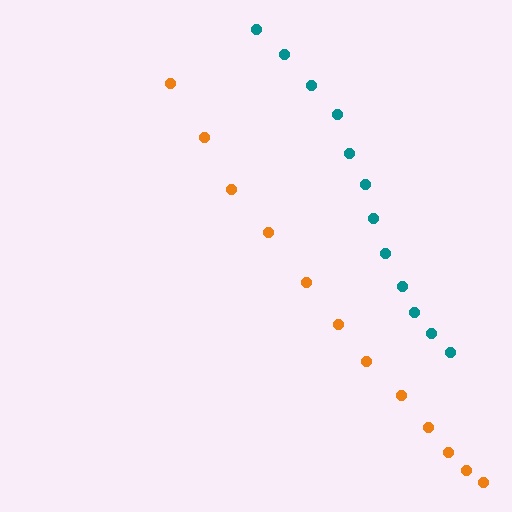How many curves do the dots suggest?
There are 2 distinct paths.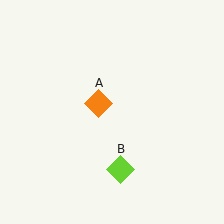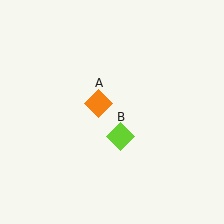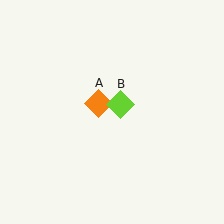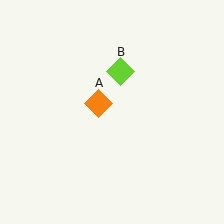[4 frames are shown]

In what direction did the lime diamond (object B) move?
The lime diamond (object B) moved up.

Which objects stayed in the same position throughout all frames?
Orange diamond (object A) remained stationary.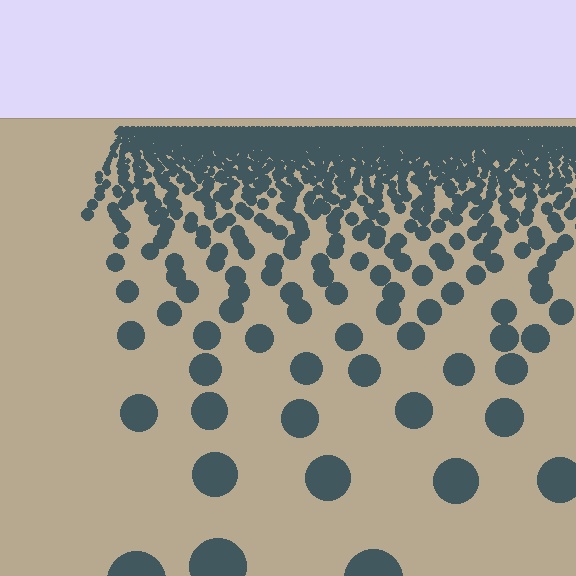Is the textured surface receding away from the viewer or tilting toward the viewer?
The surface is receding away from the viewer. Texture elements get smaller and denser toward the top.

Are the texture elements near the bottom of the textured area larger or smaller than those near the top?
Larger. Near the bottom, elements are closer to the viewer and appear at a bigger on-screen size.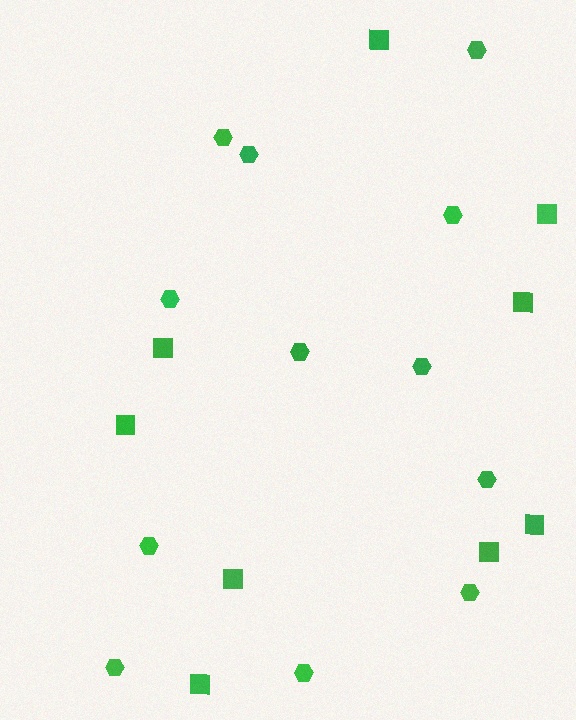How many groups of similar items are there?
There are 2 groups: one group of hexagons (12) and one group of squares (9).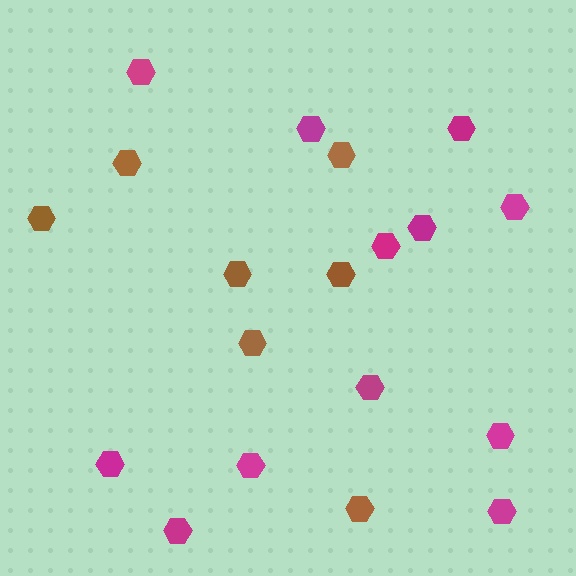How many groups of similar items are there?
There are 2 groups: one group of magenta hexagons (12) and one group of brown hexagons (7).